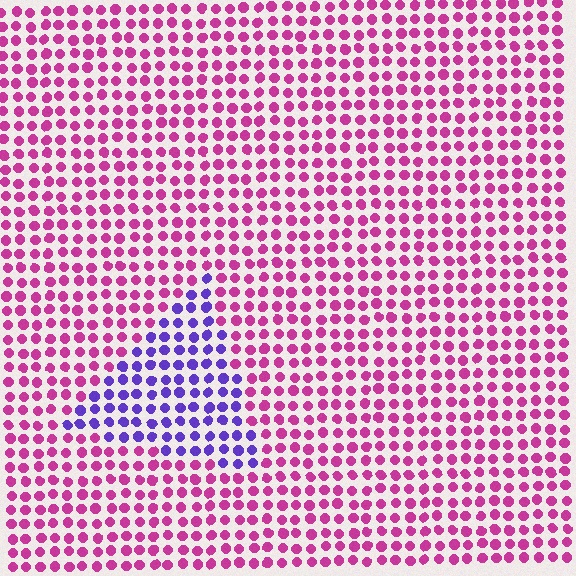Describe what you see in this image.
The image is filled with small magenta elements in a uniform arrangement. A triangle-shaped region is visible where the elements are tinted to a slightly different hue, forming a subtle color boundary.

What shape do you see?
I see a triangle.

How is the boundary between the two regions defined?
The boundary is defined purely by a slight shift in hue (about 61 degrees). Spacing, size, and orientation are identical on both sides.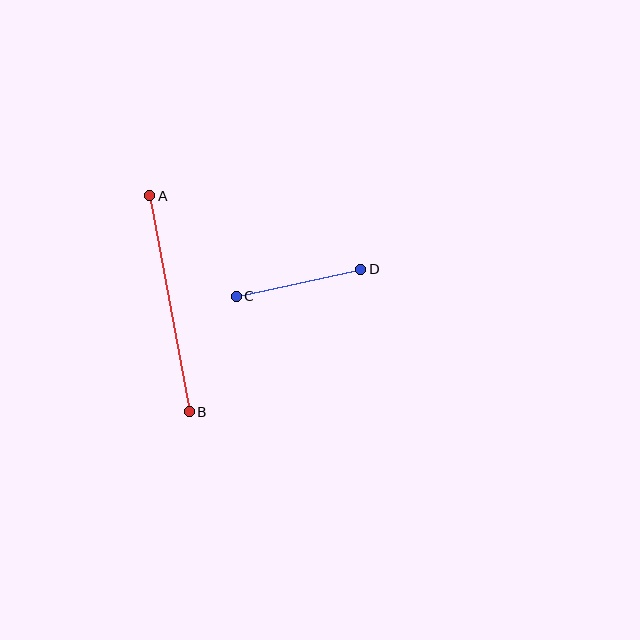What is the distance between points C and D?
The distance is approximately 127 pixels.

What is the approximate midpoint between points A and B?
The midpoint is at approximately (170, 304) pixels.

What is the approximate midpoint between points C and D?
The midpoint is at approximately (298, 283) pixels.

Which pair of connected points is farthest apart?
Points A and B are farthest apart.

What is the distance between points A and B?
The distance is approximately 219 pixels.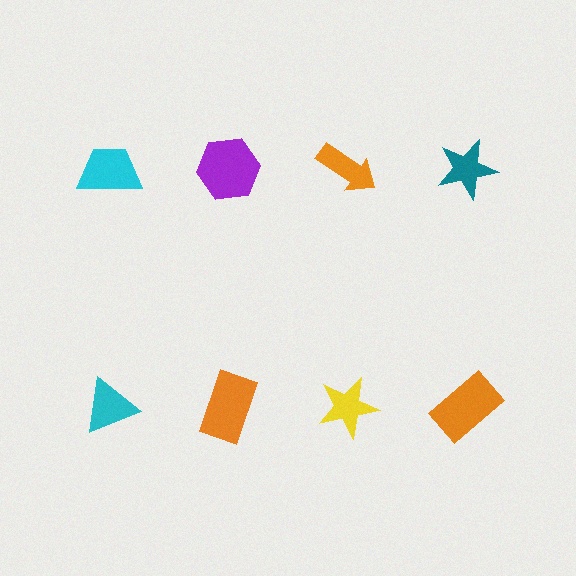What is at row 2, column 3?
A yellow star.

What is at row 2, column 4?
An orange rectangle.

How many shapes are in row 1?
4 shapes.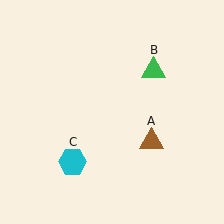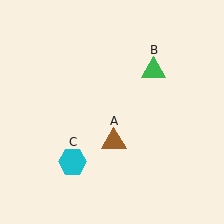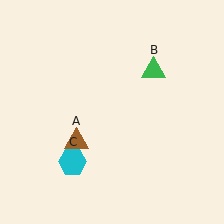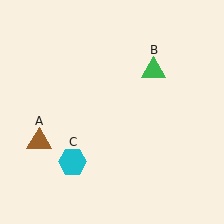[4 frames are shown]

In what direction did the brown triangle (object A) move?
The brown triangle (object A) moved left.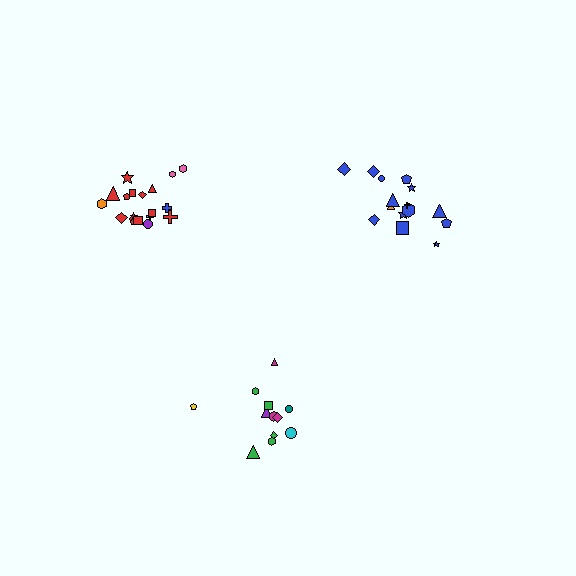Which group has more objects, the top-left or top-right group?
The top-left group.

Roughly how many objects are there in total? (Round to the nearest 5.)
Roughly 45 objects in total.